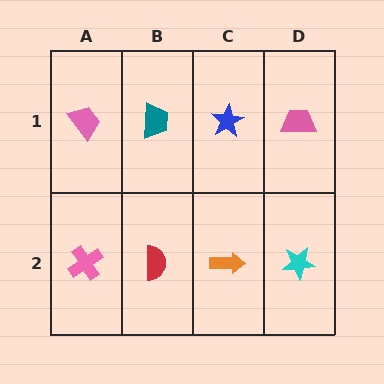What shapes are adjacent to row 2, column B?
A teal trapezoid (row 1, column B), a pink cross (row 2, column A), an orange arrow (row 2, column C).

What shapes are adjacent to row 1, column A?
A pink cross (row 2, column A), a teal trapezoid (row 1, column B).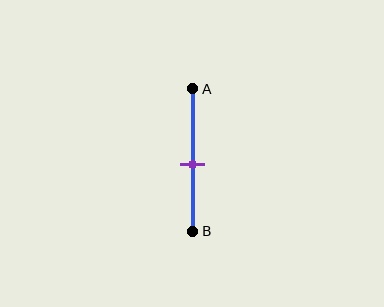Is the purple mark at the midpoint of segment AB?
No, the mark is at about 55% from A, not at the 50% midpoint.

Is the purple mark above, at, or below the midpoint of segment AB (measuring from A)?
The purple mark is below the midpoint of segment AB.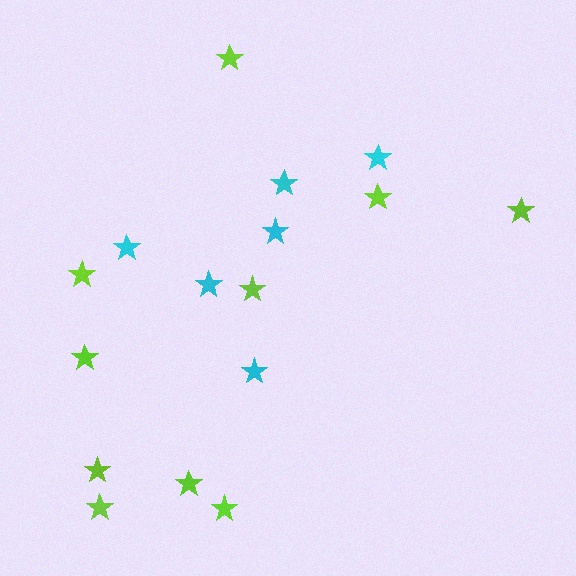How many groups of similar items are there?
There are 2 groups: one group of lime stars (10) and one group of cyan stars (6).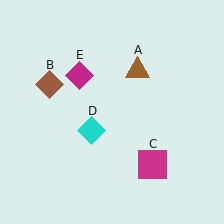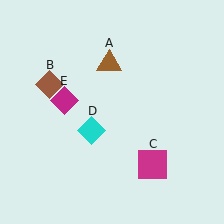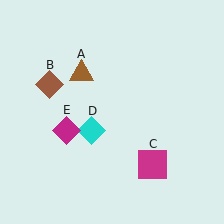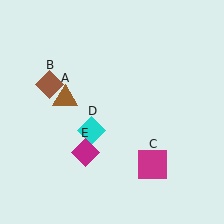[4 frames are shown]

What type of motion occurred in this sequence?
The brown triangle (object A), magenta diamond (object E) rotated counterclockwise around the center of the scene.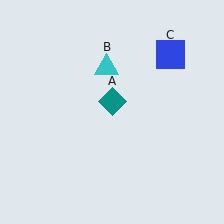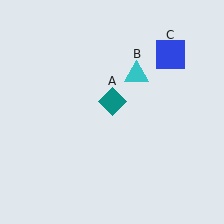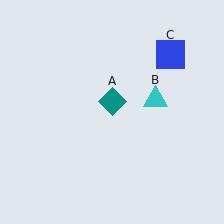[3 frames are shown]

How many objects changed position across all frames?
1 object changed position: cyan triangle (object B).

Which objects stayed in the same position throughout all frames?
Teal diamond (object A) and blue square (object C) remained stationary.